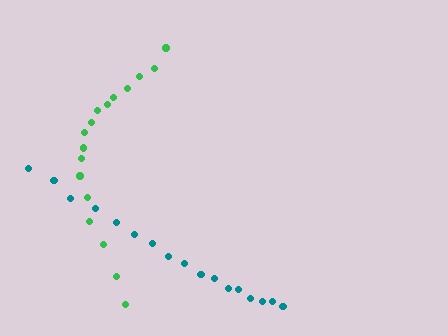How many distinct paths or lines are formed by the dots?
There are 2 distinct paths.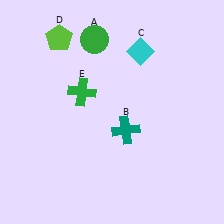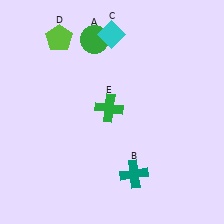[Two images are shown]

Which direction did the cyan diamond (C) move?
The cyan diamond (C) moved left.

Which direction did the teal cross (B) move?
The teal cross (B) moved down.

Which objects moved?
The objects that moved are: the teal cross (B), the cyan diamond (C), the green cross (E).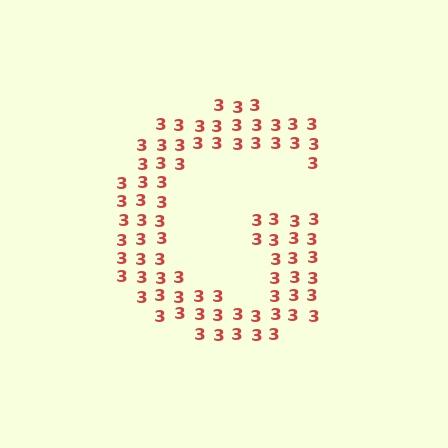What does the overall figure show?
The overall figure shows the letter G.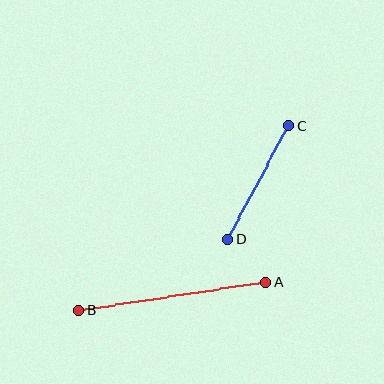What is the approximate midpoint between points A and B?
The midpoint is at approximately (172, 296) pixels.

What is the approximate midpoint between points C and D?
The midpoint is at approximately (258, 183) pixels.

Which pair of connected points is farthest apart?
Points A and B are farthest apart.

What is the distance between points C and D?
The distance is approximately 129 pixels.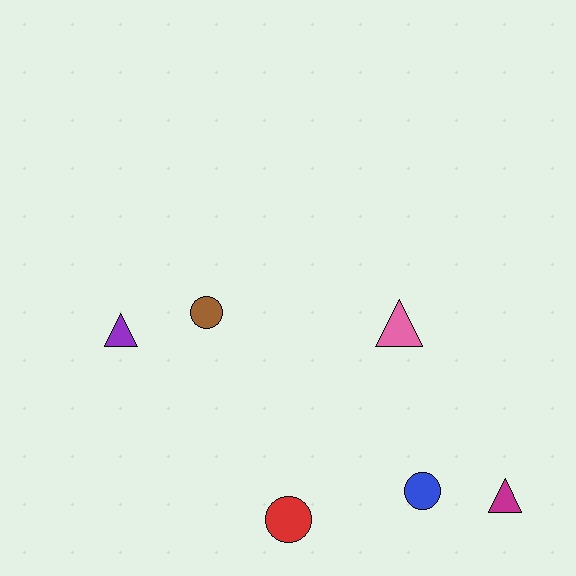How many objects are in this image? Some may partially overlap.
There are 6 objects.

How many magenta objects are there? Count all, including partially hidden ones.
There is 1 magenta object.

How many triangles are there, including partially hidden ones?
There are 3 triangles.